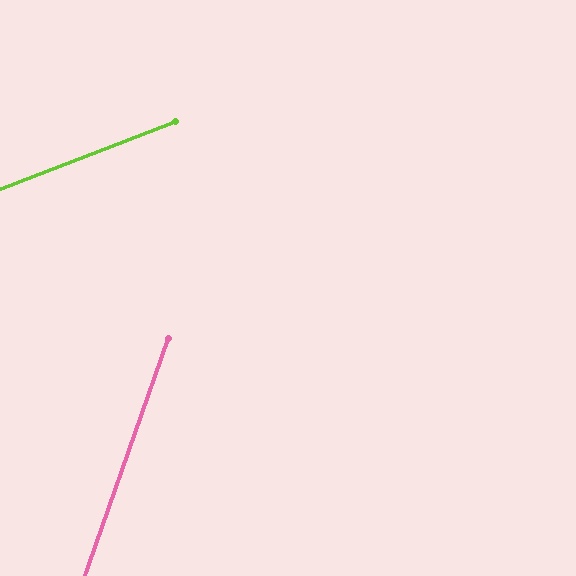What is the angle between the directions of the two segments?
Approximately 50 degrees.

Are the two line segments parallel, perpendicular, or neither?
Neither parallel nor perpendicular — they differ by about 50°.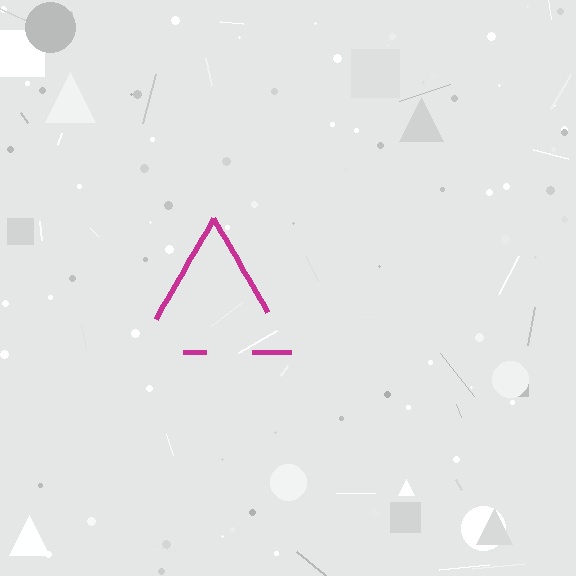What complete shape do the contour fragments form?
The contour fragments form a triangle.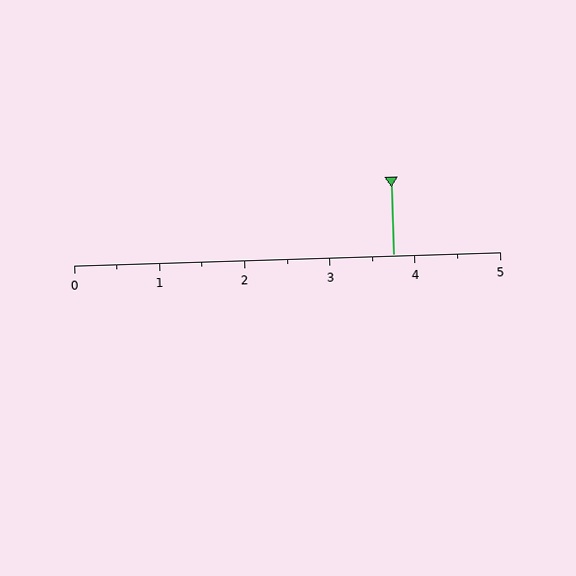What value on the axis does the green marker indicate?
The marker indicates approximately 3.8.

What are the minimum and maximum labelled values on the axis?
The axis runs from 0 to 5.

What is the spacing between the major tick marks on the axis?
The major ticks are spaced 1 apart.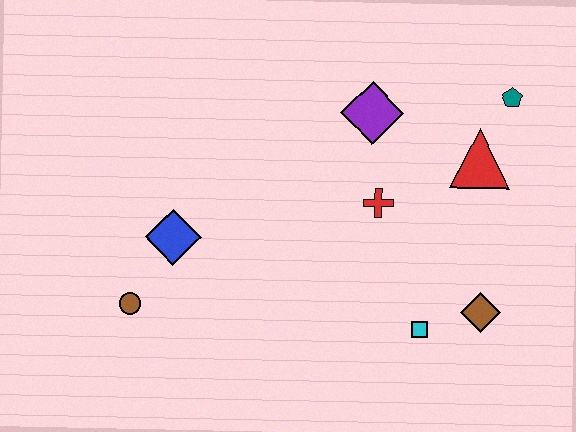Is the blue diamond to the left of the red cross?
Yes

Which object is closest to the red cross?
The purple diamond is closest to the red cross.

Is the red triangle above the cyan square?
Yes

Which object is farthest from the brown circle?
The teal pentagon is farthest from the brown circle.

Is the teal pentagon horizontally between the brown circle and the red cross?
No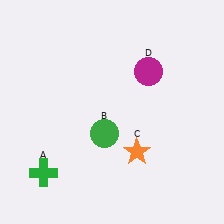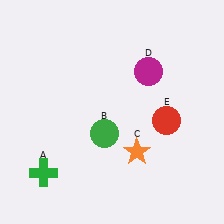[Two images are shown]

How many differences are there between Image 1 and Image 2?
There is 1 difference between the two images.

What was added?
A red circle (E) was added in Image 2.